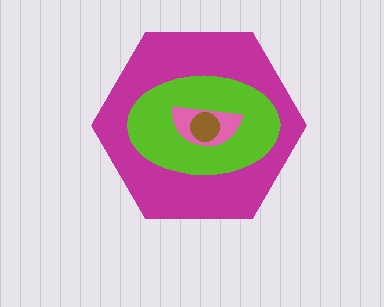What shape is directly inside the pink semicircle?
The brown circle.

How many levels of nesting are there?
4.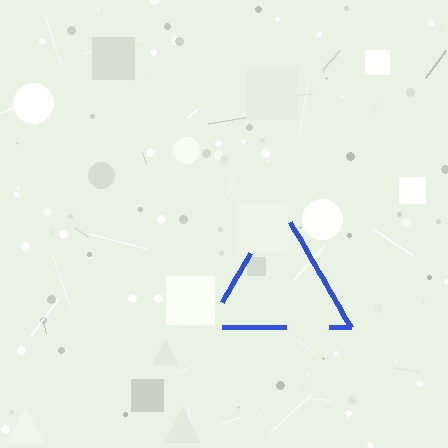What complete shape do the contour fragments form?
The contour fragments form a triangle.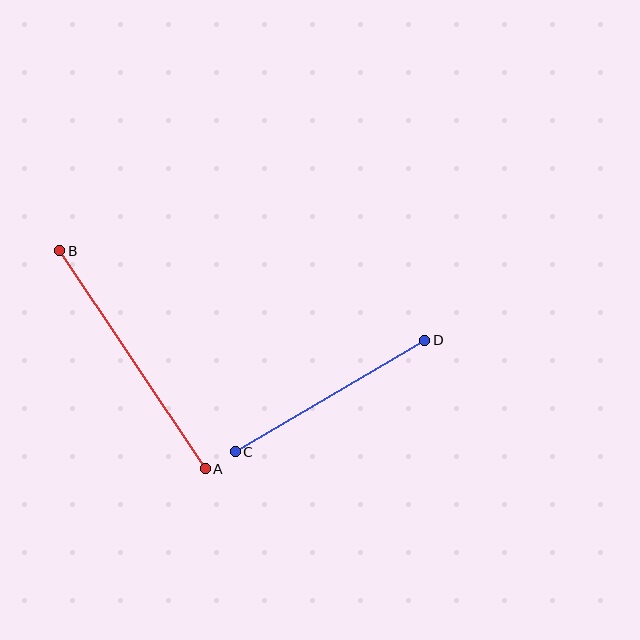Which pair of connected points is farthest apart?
Points A and B are farthest apart.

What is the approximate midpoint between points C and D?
The midpoint is at approximately (330, 396) pixels.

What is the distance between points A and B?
The distance is approximately 262 pixels.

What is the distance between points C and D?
The distance is approximately 220 pixels.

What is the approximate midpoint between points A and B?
The midpoint is at approximately (132, 360) pixels.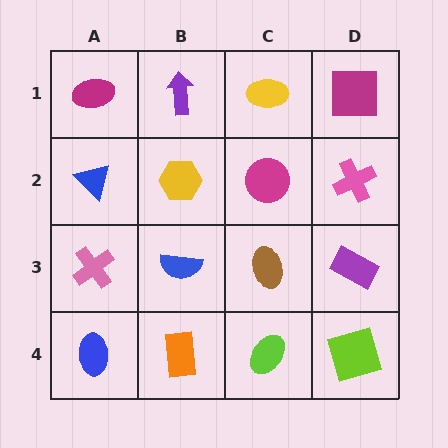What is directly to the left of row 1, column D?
A yellow ellipse.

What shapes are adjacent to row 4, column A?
A pink cross (row 3, column A), an orange rectangle (row 4, column B).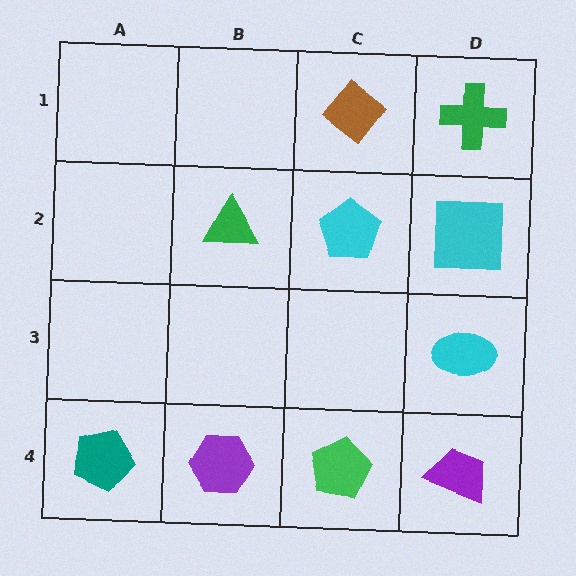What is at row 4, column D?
A purple trapezoid.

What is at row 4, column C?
A green pentagon.